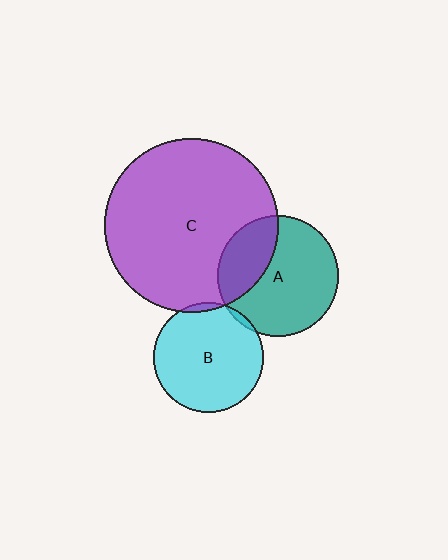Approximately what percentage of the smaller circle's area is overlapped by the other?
Approximately 5%.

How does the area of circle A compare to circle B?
Approximately 1.2 times.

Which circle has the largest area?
Circle C (purple).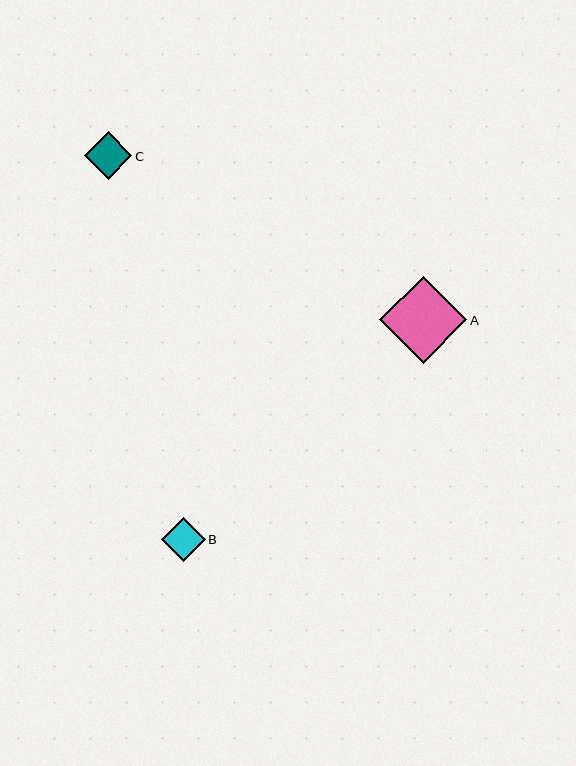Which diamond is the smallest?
Diamond B is the smallest with a size of approximately 44 pixels.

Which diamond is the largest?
Diamond A is the largest with a size of approximately 87 pixels.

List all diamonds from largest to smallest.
From largest to smallest: A, C, B.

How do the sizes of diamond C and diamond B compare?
Diamond C and diamond B are approximately the same size.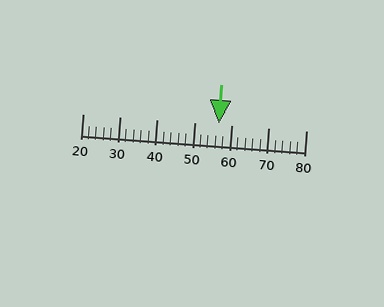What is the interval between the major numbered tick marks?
The major tick marks are spaced 10 units apart.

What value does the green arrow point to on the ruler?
The green arrow points to approximately 57.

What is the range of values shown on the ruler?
The ruler shows values from 20 to 80.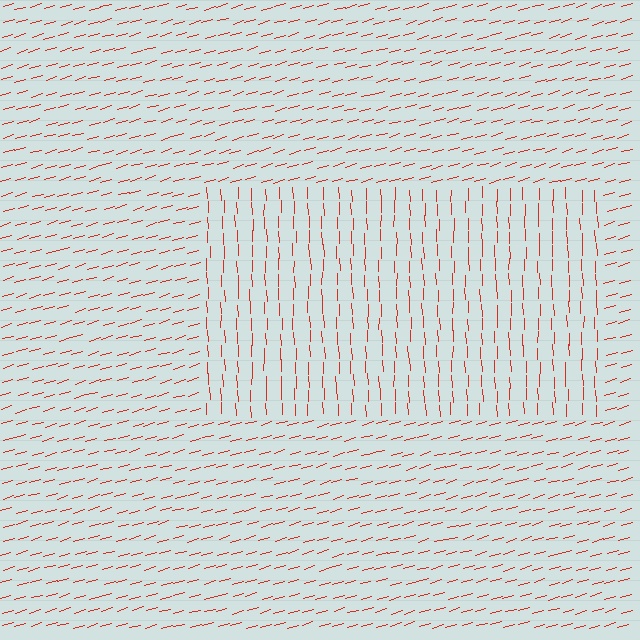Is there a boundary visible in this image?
Yes, there is a texture boundary formed by a change in line orientation.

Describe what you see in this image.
The image is filled with small red line segments. A rectangle region in the image has lines oriented differently from the surrounding lines, creating a visible texture boundary.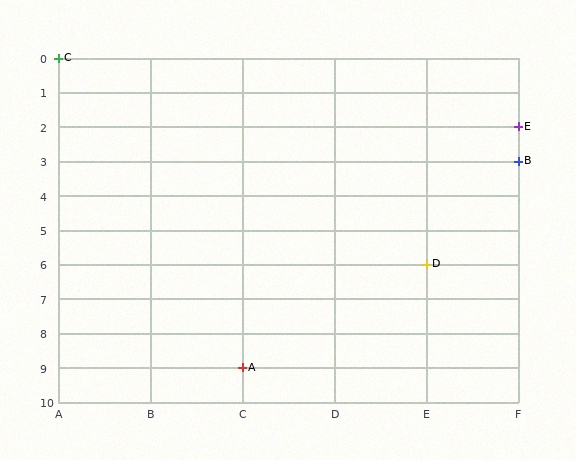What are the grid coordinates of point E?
Point E is at grid coordinates (F, 2).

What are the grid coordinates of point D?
Point D is at grid coordinates (E, 6).